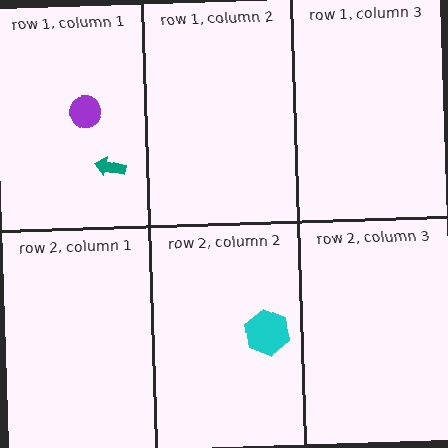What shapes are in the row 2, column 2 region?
The cyan hexagon.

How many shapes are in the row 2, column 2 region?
1.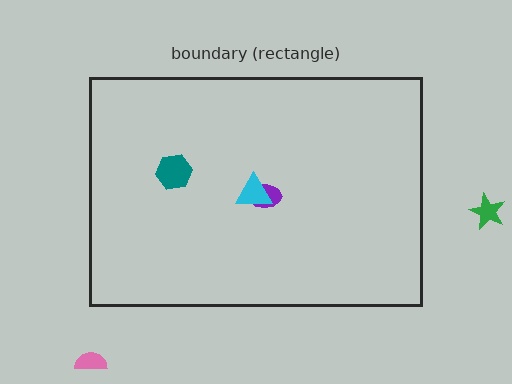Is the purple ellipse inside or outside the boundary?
Inside.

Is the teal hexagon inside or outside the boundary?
Inside.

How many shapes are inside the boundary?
3 inside, 2 outside.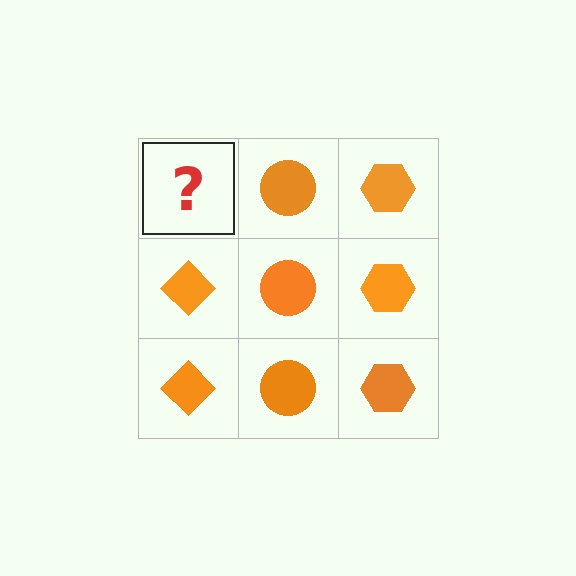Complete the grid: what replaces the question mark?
The question mark should be replaced with an orange diamond.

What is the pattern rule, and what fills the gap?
The rule is that each column has a consistent shape. The gap should be filled with an orange diamond.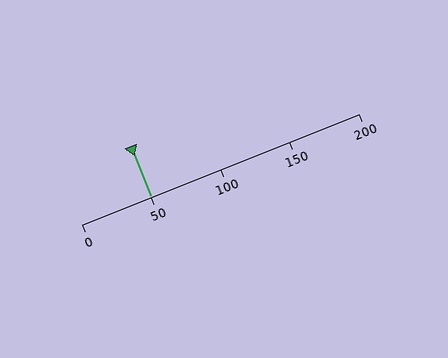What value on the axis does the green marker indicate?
The marker indicates approximately 50.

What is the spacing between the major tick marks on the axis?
The major ticks are spaced 50 apart.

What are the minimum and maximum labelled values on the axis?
The axis runs from 0 to 200.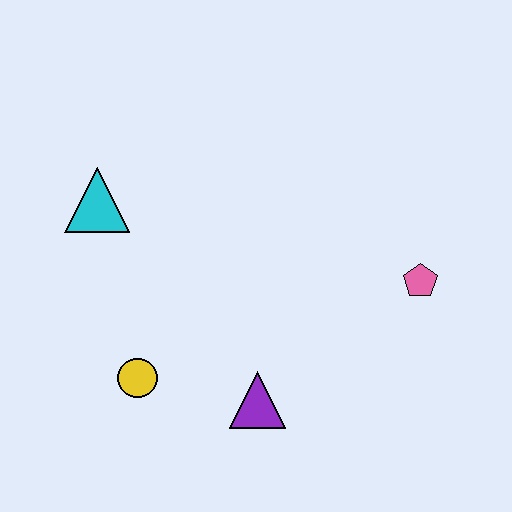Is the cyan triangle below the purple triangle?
No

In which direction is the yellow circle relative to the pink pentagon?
The yellow circle is to the left of the pink pentagon.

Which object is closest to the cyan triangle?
The yellow circle is closest to the cyan triangle.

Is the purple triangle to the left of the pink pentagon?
Yes